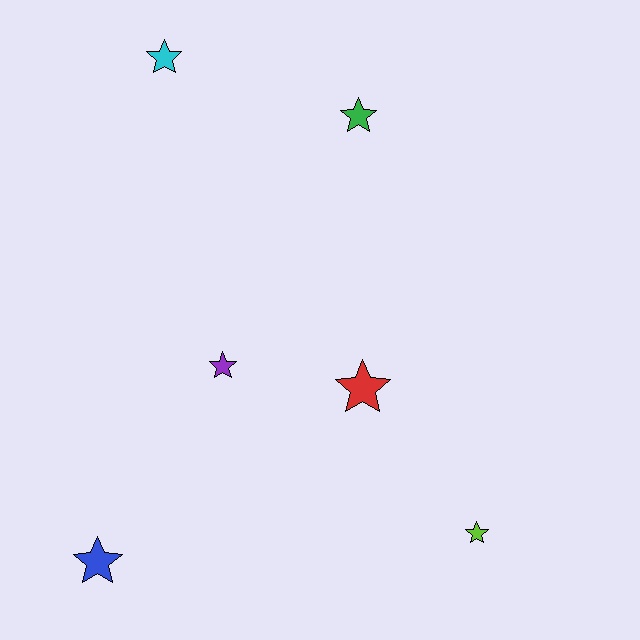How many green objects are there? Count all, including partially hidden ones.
There is 1 green object.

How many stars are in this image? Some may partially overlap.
There are 6 stars.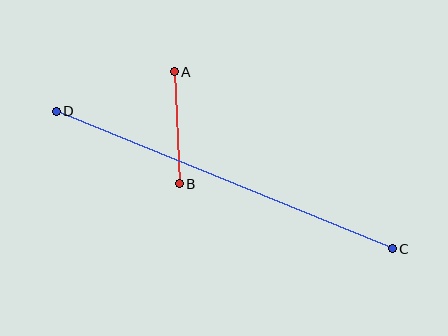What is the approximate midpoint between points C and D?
The midpoint is at approximately (224, 180) pixels.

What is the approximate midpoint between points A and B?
The midpoint is at approximately (177, 128) pixels.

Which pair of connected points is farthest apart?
Points C and D are farthest apart.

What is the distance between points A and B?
The distance is approximately 112 pixels.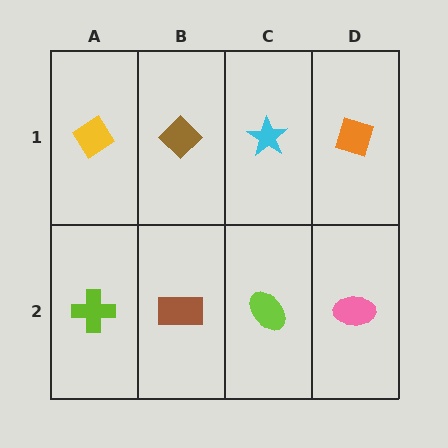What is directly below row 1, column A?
A lime cross.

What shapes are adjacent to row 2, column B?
A brown diamond (row 1, column B), a lime cross (row 2, column A), a lime ellipse (row 2, column C).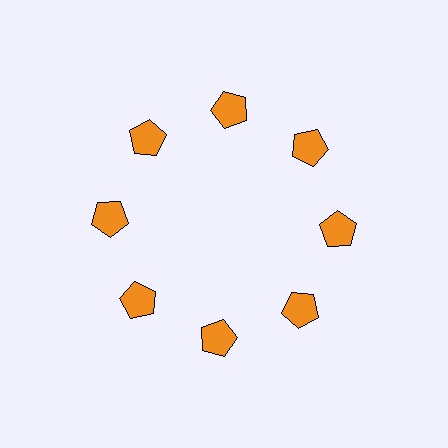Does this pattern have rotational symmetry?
Yes, this pattern has 8-fold rotational symmetry. It looks the same after rotating 45 degrees around the center.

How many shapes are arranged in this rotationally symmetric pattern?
There are 8 shapes, arranged in 8 groups of 1.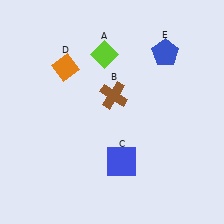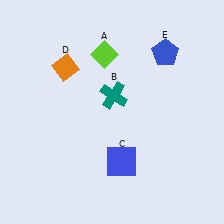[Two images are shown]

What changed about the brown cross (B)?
In Image 1, B is brown. In Image 2, it changed to teal.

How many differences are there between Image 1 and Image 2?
There is 1 difference between the two images.